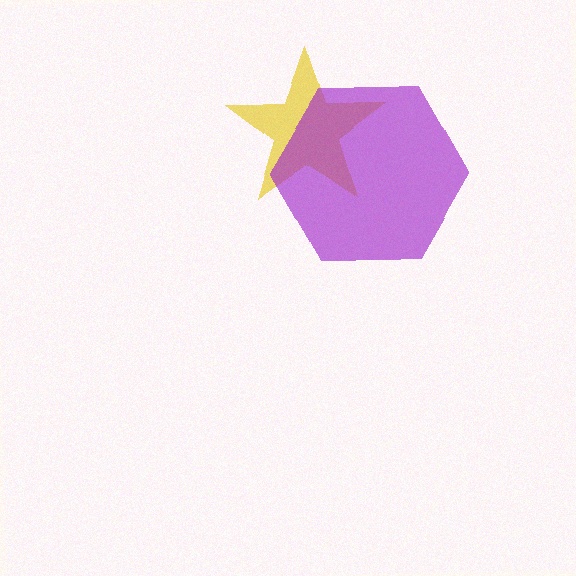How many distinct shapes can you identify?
There are 2 distinct shapes: a yellow star, a purple hexagon.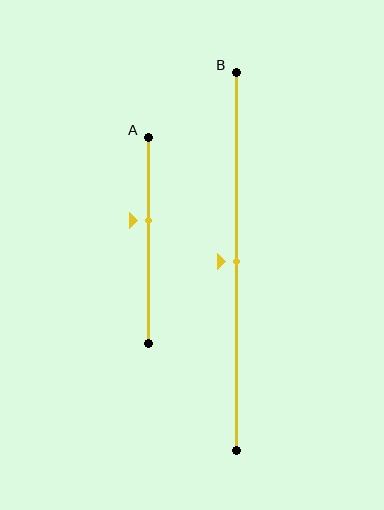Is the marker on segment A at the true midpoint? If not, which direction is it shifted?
No, the marker on segment A is shifted upward by about 10% of the segment length.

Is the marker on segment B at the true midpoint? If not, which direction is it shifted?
Yes, the marker on segment B is at the true midpoint.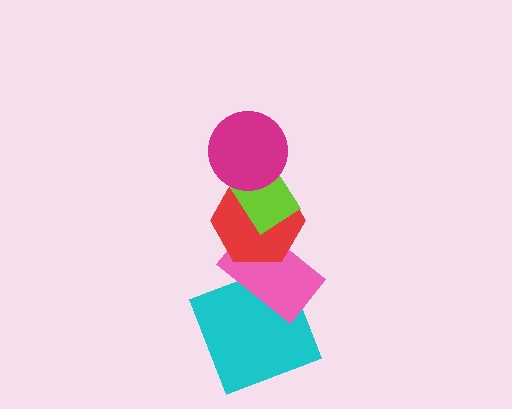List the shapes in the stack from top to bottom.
From top to bottom: the magenta circle, the lime rectangle, the red hexagon, the pink rectangle, the cyan square.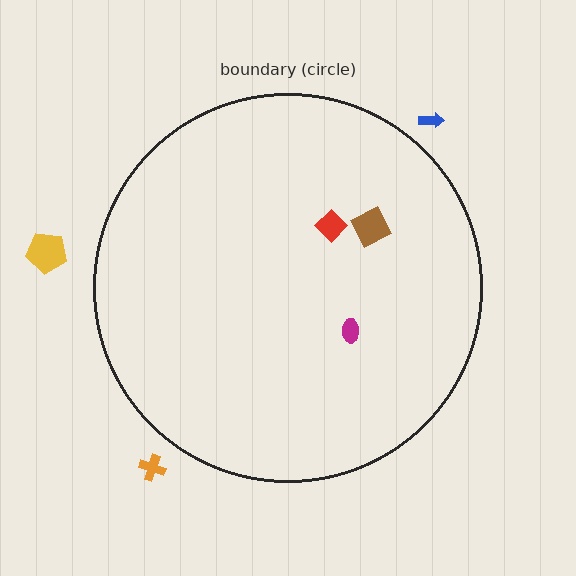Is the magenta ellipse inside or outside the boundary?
Inside.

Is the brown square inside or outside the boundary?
Inside.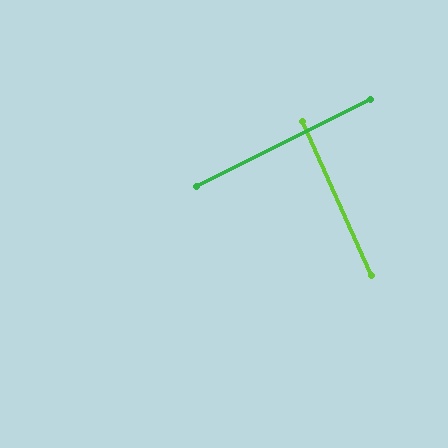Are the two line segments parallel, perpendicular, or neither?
Perpendicular — they meet at approximately 88°.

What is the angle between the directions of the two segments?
Approximately 88 degrees.